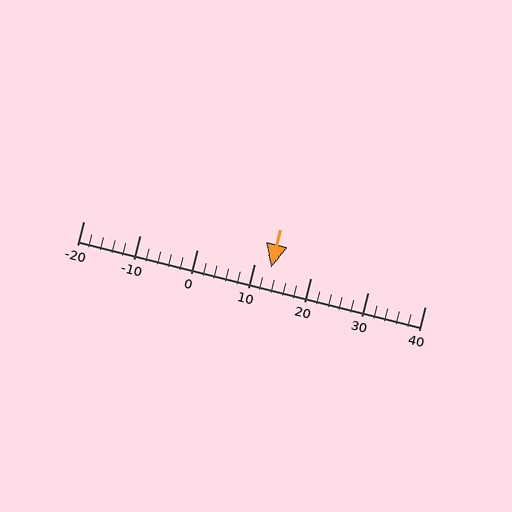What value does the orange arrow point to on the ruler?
The orange arrow points to approximately 13.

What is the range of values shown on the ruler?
The ruler shows values from -20 to 40.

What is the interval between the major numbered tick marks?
The major tick marks are spaced 10 units apart.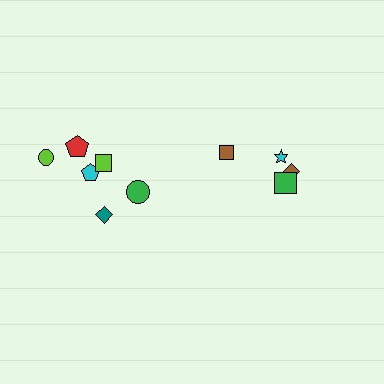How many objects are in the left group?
There are 6 objects.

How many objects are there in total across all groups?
There are 10 objects.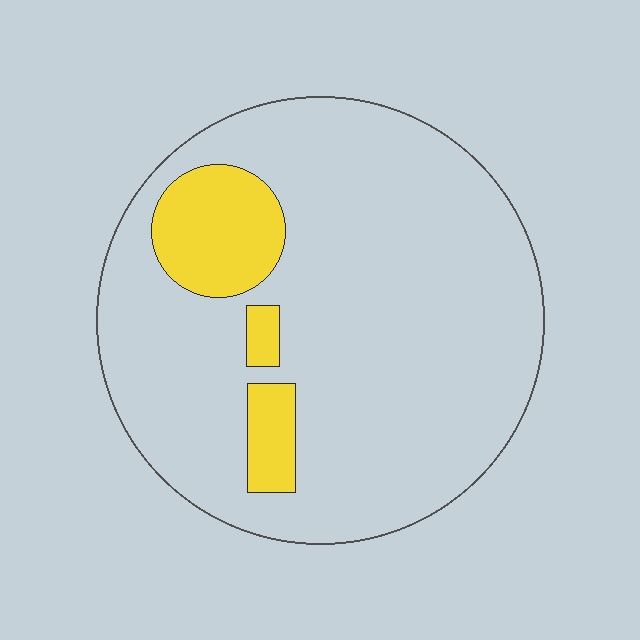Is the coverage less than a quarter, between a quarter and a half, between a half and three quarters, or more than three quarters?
Less than a quarter.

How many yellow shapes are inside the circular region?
3.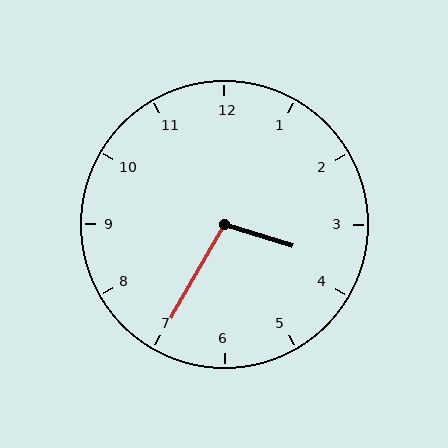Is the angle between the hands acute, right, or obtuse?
It is obtuse.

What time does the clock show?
3:35.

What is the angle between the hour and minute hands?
Approximately 102 degrees.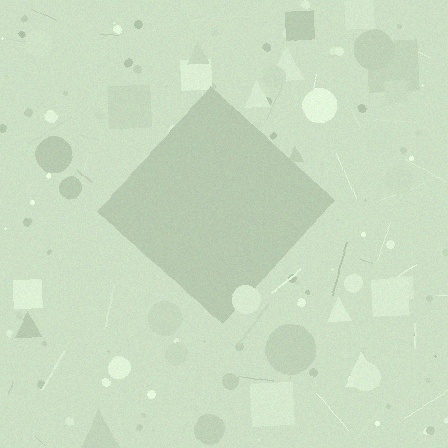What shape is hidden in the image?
A diamond is hidden in the image.